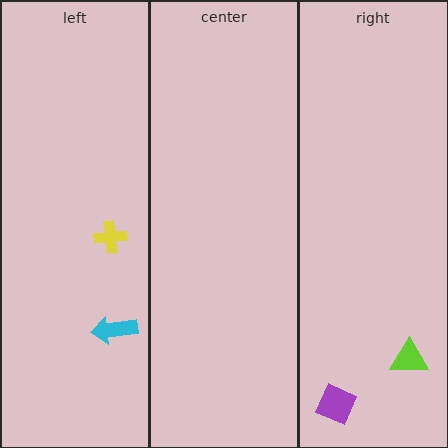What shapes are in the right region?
The lime triangle, the purple diamond.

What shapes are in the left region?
The yellow cross, the cyan arrow.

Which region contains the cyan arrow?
The left region.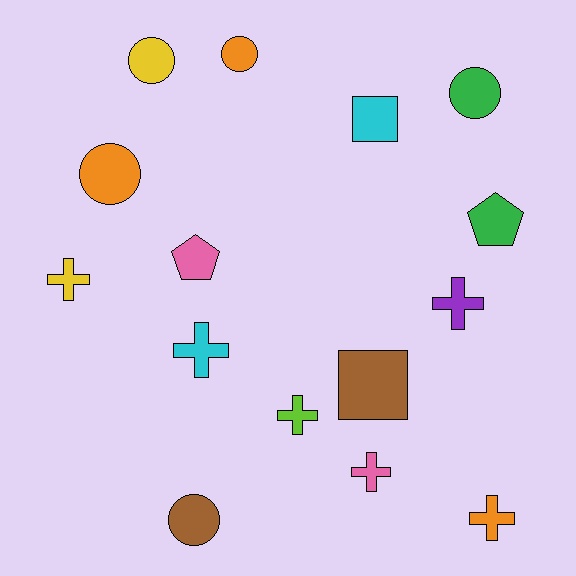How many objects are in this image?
There are 15 objects.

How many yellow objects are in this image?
There are 2 yellow objects.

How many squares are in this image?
There are 2 squares.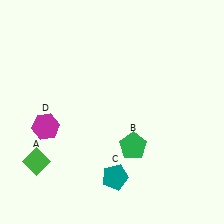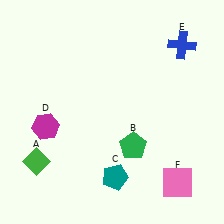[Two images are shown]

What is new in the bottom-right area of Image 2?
A pink square (F) was added in the bottom-right area of Image 2.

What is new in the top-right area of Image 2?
A blue cross (E) was added in the top-right area of Image 2.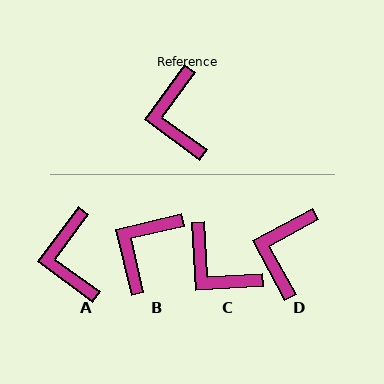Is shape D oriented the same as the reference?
No, it is off by about 25 degrees.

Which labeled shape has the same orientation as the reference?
A.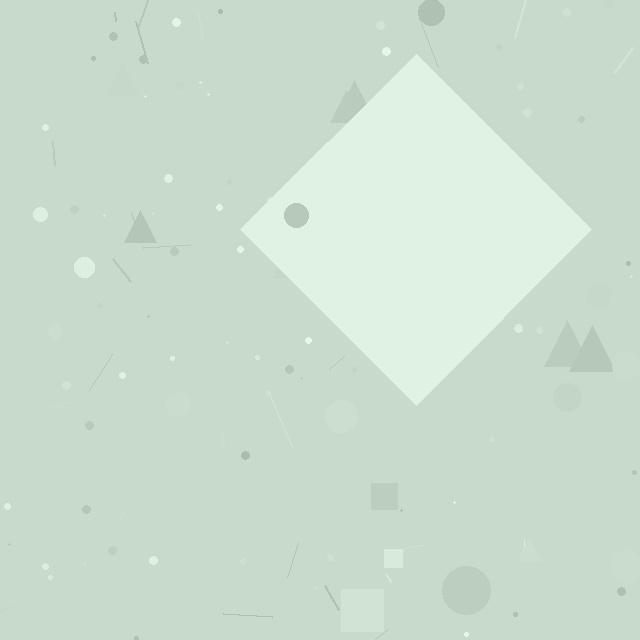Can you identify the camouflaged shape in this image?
The camouflaged shape is a diamond.